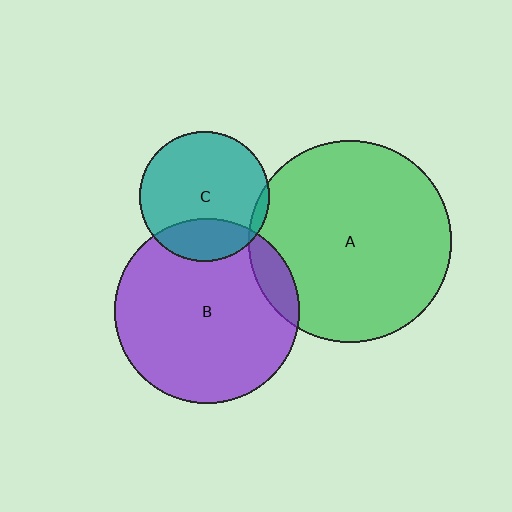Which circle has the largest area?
Circle A (green).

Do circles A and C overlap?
Yes.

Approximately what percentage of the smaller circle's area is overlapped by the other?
Approximately 5%.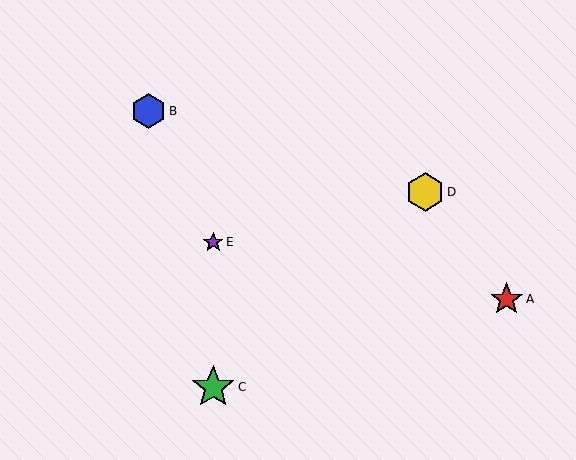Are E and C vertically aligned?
Yes, both are at x≈213.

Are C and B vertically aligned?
No, C is at x≈213 and B is at x≈149.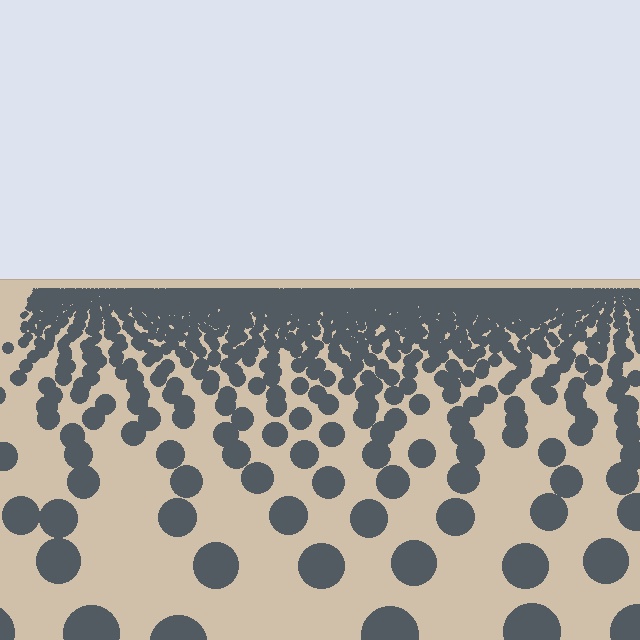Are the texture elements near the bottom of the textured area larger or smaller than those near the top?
Larger. Near the bottom, elements are closer to the viewer and appear at a bigger on-screen size.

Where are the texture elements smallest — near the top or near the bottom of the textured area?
Near the top.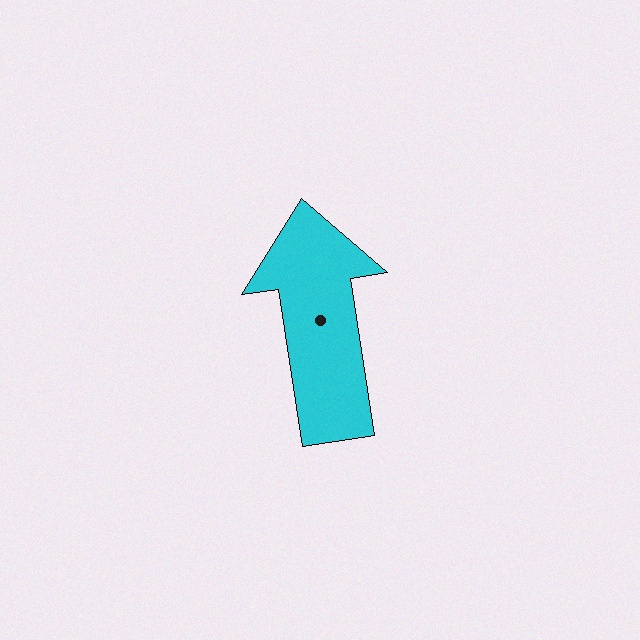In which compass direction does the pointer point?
North.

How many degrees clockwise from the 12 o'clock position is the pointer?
Approximately 351 degrees.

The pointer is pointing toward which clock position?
Roughly 12 o'clock.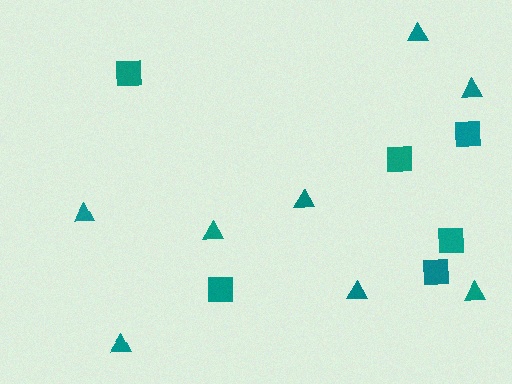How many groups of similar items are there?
There are 2 groups: one group of squares (6) and one group of triangles (8).